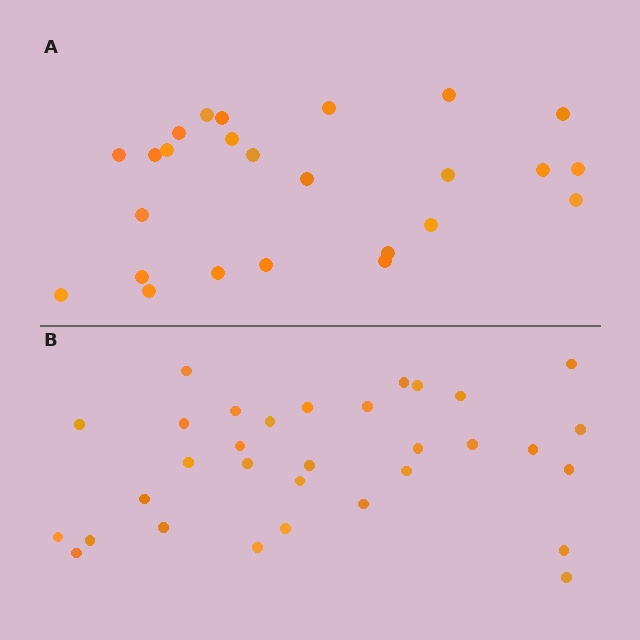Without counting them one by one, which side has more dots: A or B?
Region B (the bottom region) has more dots.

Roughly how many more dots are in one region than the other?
Region B has roughly 8 or so more dots than region A.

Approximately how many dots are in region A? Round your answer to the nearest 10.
About 20 dots. (The exact count is 25, which rounds to 20.)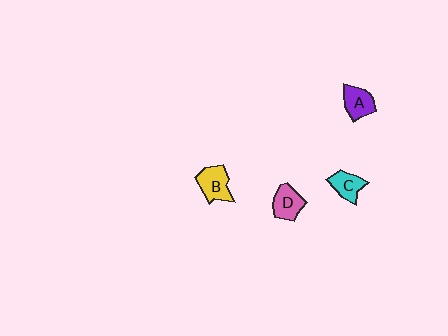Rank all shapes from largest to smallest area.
From largest to smallest: B (yellow), D (pink), A (purple), C (cyan).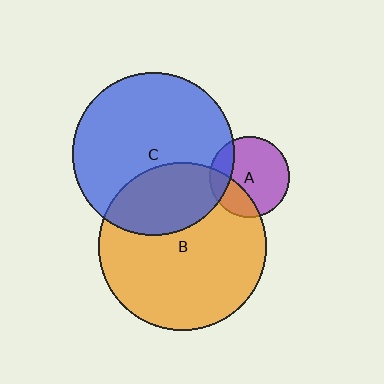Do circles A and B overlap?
Yes.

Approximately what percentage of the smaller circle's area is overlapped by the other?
Approximately 25%.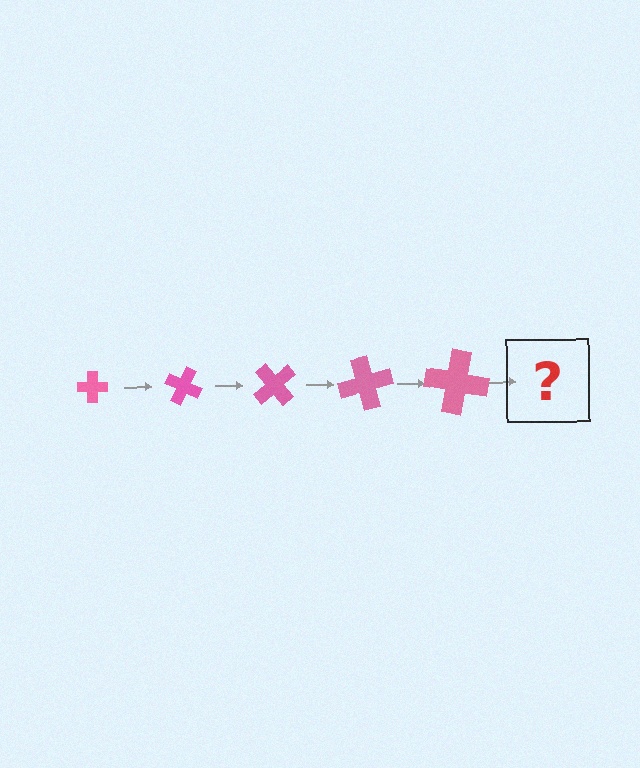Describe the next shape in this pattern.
It should be a cross, larger than the previous one and rotated 125 degrees from the start.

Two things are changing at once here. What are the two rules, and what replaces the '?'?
The two rules are that the cross grows larger each step and it rotates 25 degrees each step. The '?' should be a cross, larger than the previous one and rotated 125 degrees from the start.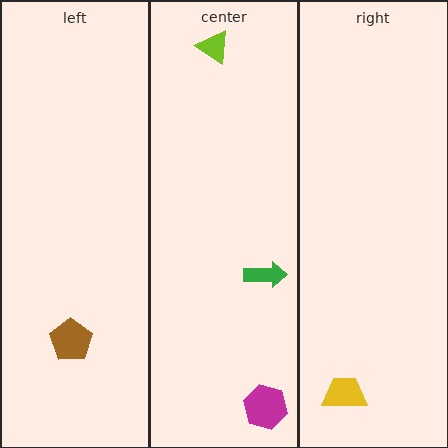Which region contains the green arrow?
The center region.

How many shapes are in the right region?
1.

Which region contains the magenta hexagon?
The center region.